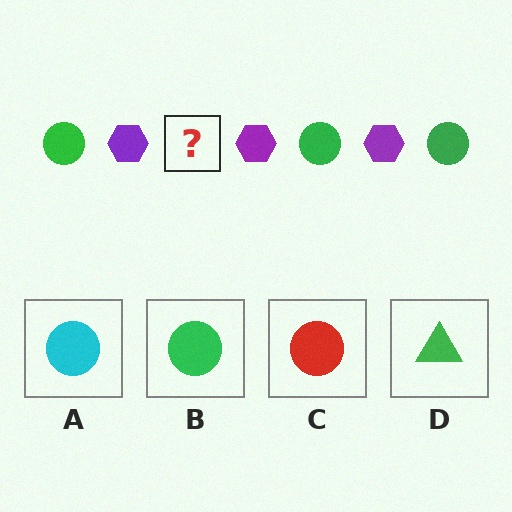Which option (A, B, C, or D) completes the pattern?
B.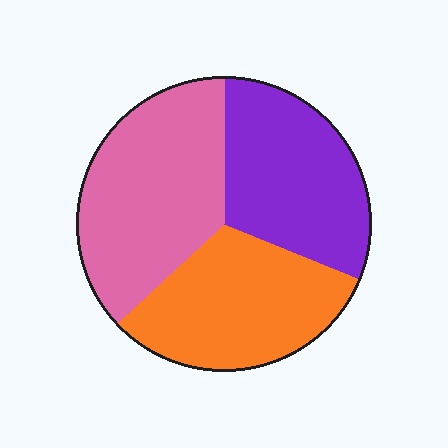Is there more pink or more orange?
Pink.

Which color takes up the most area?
Pink, at roughly 35%.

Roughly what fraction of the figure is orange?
Orange covers around 30% of the figure.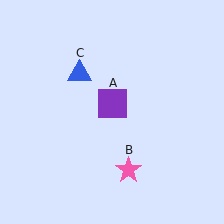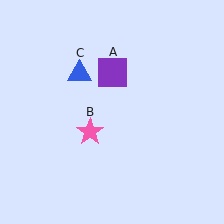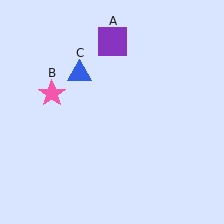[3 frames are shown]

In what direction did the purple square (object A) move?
The purple square (object A) moved up.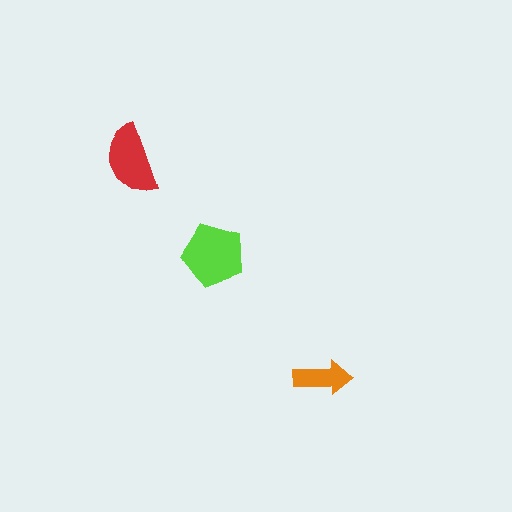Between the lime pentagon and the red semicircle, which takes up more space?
The lime pentagon.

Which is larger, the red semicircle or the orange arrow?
The red semicircle.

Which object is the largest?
The lime pentagon.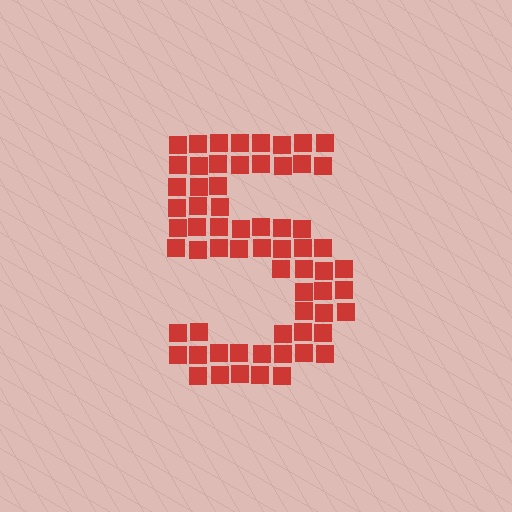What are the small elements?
The small elements are squares.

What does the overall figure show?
The overall figure shows the digit 5.